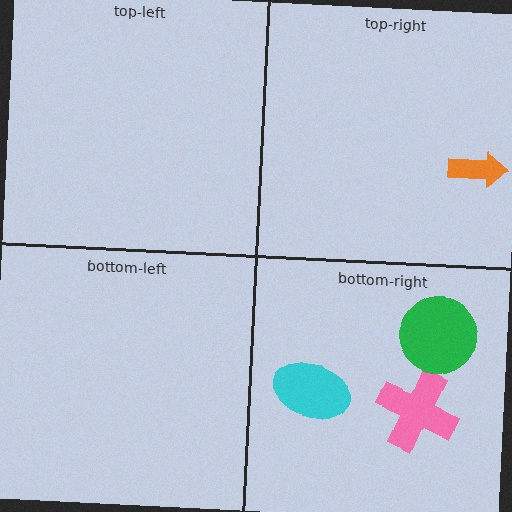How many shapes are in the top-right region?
1.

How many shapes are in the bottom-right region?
3.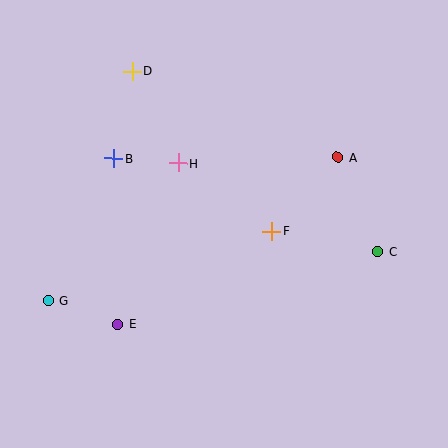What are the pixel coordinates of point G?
Point G is at (48, 300).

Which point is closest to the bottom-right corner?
Point C is closest to the bottom-right corner.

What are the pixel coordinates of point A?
Point A is at (338, 157).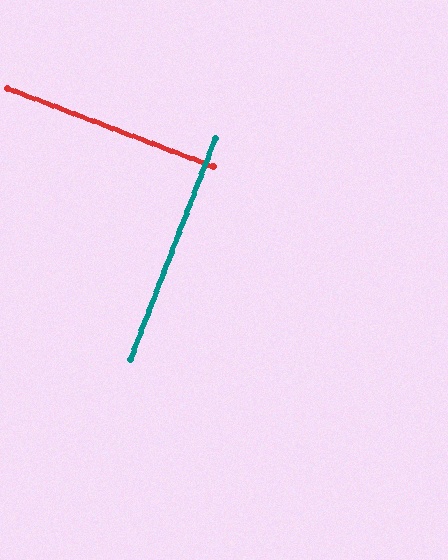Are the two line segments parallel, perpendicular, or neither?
Perpendicular — they meet at approximately 90°.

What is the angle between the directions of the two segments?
Approximately 90 degrees.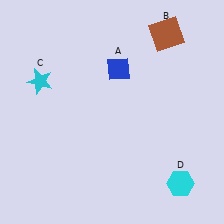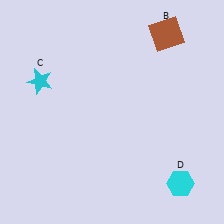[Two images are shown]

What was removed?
The blue diamond (A) was removed in Image 2.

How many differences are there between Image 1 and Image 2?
There is 1 difference between the two images.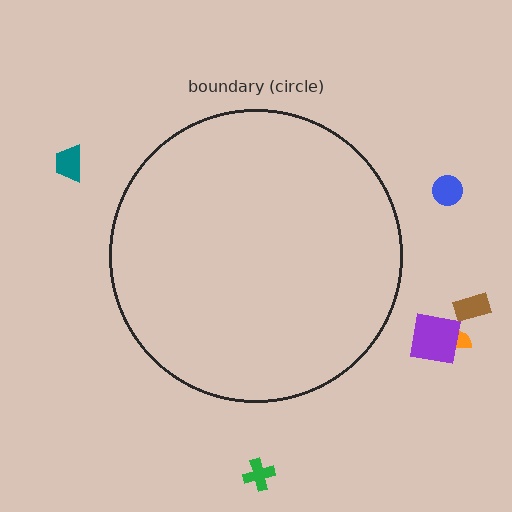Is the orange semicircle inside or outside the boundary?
Outside.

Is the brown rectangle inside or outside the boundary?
Outside.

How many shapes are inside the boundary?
0 inside, 6 outside.